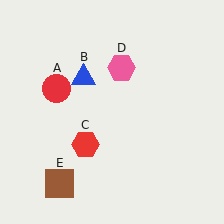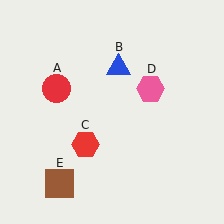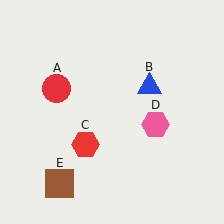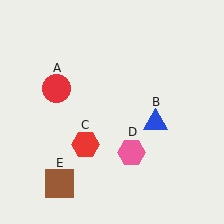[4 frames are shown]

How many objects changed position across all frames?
2 objects changed position: blue triangle (object B), pink hexagon (object D).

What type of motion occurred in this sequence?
The blue triangle (object B), pink hexagon (object D) rotated clockwise around the center of the scene.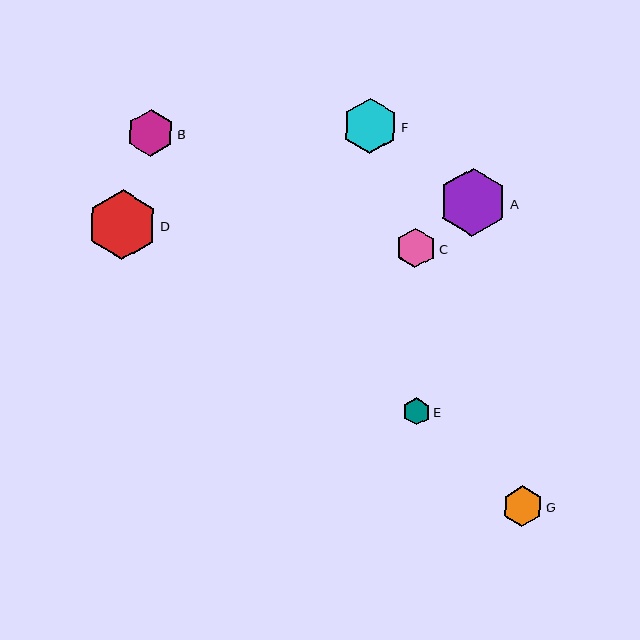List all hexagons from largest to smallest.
From largest to smallest: D, A, F, B, G, C, E.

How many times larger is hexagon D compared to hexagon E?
Hexagon D is approximately 2.6 times the size of hexagon E.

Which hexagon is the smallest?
Hexagon E is the smallest with a size of approximately 27 pixels.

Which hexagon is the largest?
Hexagon D is the largest with a size of approximately 70 pixels.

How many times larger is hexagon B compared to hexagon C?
Hexagon B is approximately 1.2 times the size of hexagon C.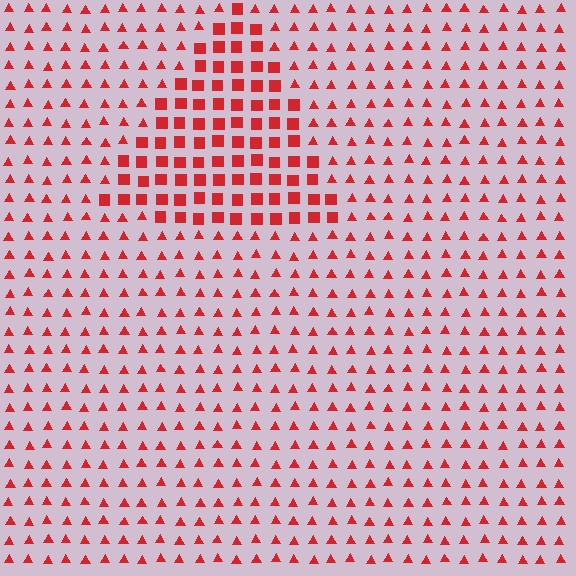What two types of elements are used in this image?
The image uses squares inside the triangle region and triangles outside it.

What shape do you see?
I see a triangle.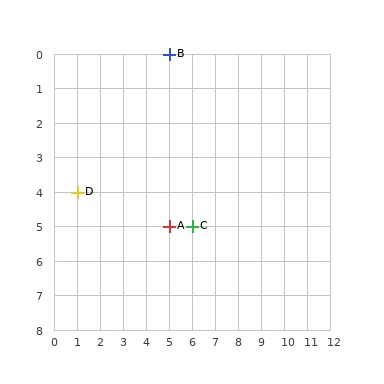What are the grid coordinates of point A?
Point A is at grid coordinates (5, 5).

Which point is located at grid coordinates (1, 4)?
Point D is at (1, 4).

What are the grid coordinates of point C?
Point C is at grid coordinates (6, 5).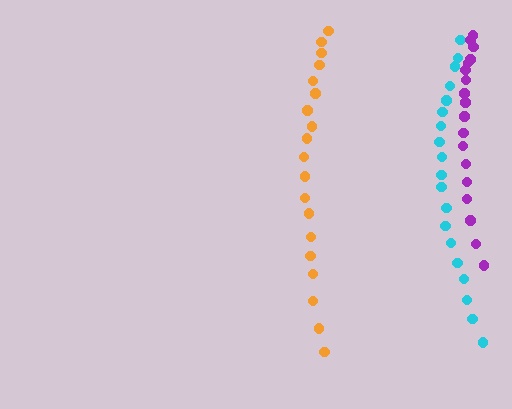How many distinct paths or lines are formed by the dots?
There are 3 distinct paths.